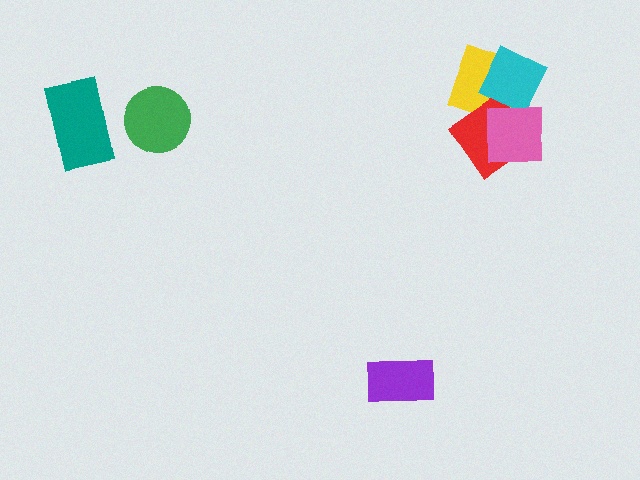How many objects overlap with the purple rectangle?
0 objects overlap with the purple rectangle.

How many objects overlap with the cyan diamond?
3 objects overlap with the cyan diamond.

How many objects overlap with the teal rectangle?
0 objects overlap with the teal rectangle.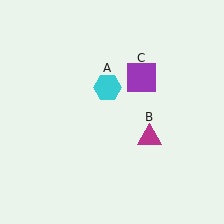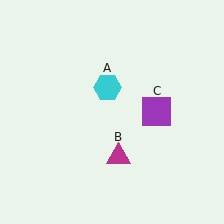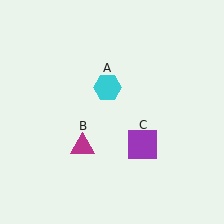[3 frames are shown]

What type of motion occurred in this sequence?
The magenta triangle (object B), purple square (object C) rotated clockwise around the center of the scene.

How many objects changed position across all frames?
2 objects changed position: magenta triangle (object B), purple square (object C).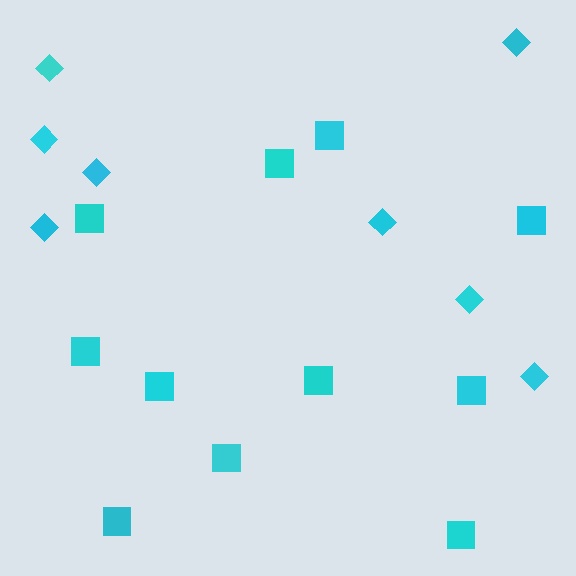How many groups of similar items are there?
There are 2 groups: one group of squares (11) and one group of diamonds (8).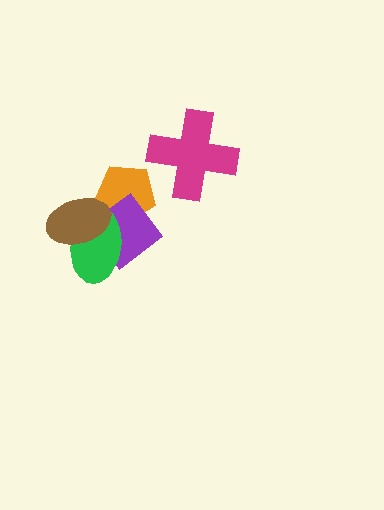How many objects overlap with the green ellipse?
3 objects overlap with the green ellipse.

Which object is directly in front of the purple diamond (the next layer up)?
The green ellipse is directly in front of the purple diamond.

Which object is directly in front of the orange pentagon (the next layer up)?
The purple diamond is directly in front of the orange pentagon.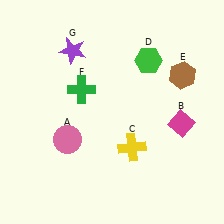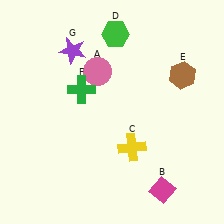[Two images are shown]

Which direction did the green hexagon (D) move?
The green hexagon (D) moved left.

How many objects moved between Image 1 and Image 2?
3 objects moved between the two images.